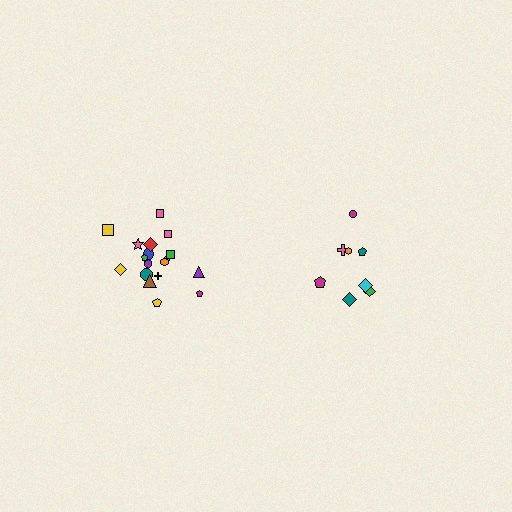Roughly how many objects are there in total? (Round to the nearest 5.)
Roughly 25 objects in total.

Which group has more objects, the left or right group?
The left group.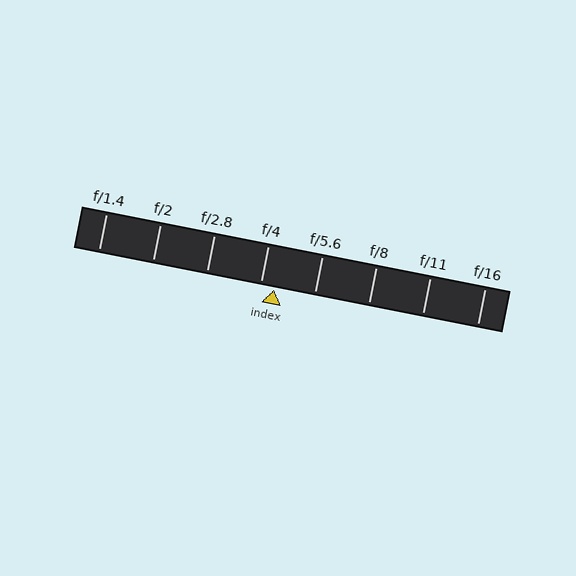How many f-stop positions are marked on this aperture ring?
There are 8 f-stop positions marked.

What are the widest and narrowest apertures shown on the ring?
The widest aperture shown is f/1.4 and the narrowest is f/16.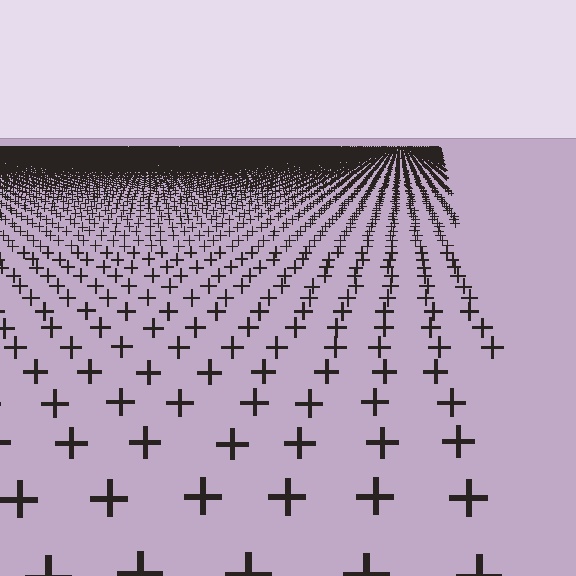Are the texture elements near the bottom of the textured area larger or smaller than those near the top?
Larger. Near the bottom, elements are closer to the viewer and appear at a bigger on-screen size.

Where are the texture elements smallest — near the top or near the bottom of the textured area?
Near the top.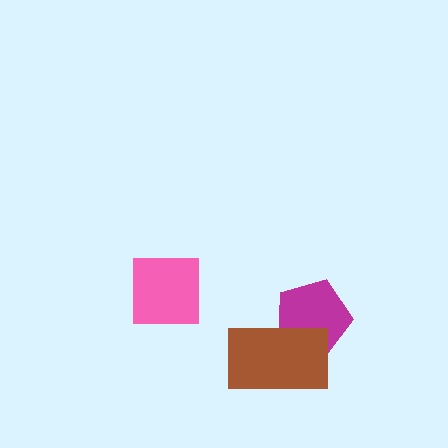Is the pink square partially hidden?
No, no other shape covers it.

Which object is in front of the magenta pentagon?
The brown rectangle is in front of the magenta pentagon.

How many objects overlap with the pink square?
0 objects overlap with the pink square.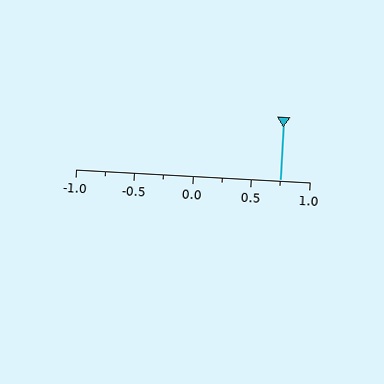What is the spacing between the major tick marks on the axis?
The major ticks are spaced 0.5 apart.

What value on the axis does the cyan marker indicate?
The marker indicates approximately 0.75.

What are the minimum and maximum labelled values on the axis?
The axis runs from -1.0 to 1.0.